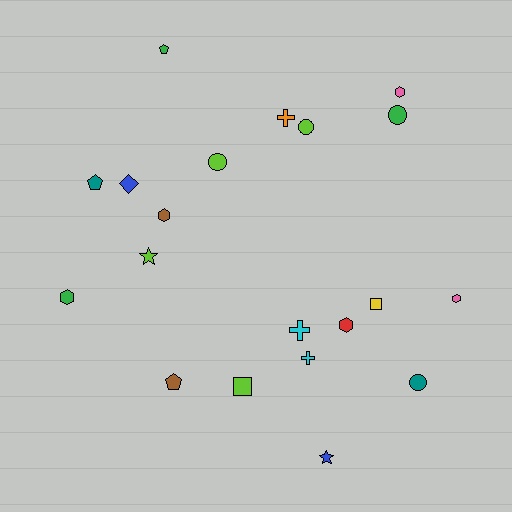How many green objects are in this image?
There are 3 green objects.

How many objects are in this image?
There are 20 objects.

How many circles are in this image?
There are 4 circles.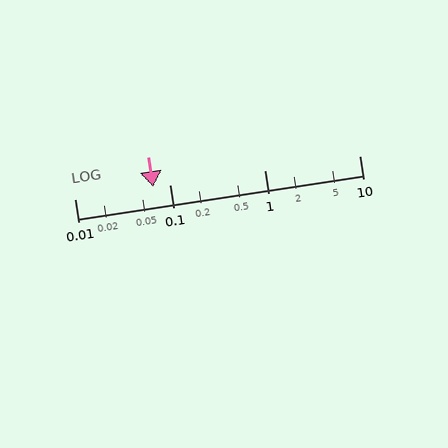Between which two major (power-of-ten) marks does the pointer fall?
The pointer is between 0.01 and 0.1.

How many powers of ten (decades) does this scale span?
The scale spans 3 decades, from 0.01 to 10.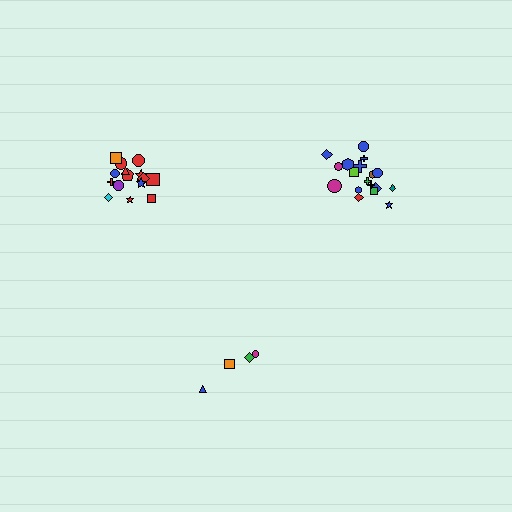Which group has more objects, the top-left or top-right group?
The top-right group.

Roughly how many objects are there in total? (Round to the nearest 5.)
Roughly 35 objects in total.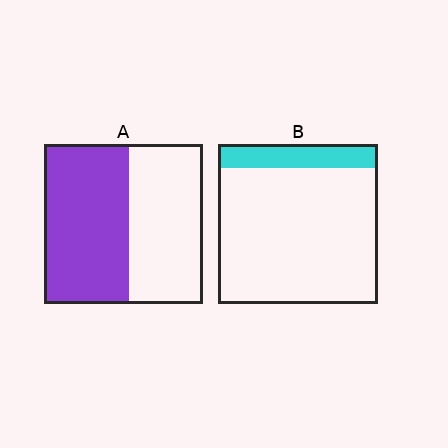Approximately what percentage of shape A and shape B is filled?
A is approximately 55% and B is approximately 15%.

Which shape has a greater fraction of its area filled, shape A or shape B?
Shape A.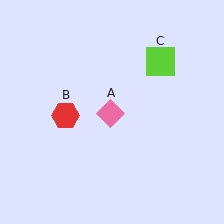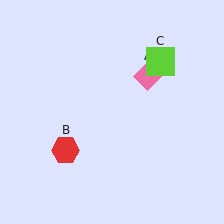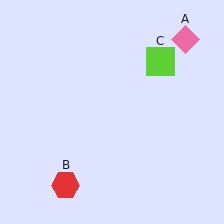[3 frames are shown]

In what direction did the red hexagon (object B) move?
The red hexagon (object B) moved down.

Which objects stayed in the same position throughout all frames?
Lime square (object C) remained stationary.